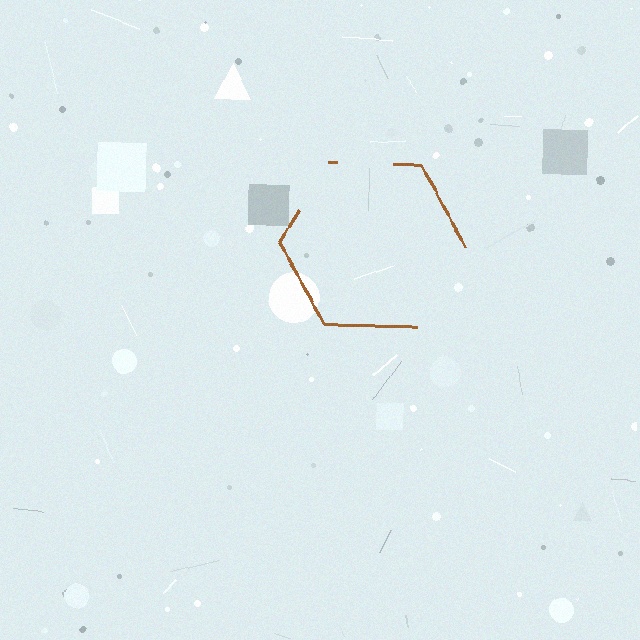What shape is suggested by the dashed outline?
The dashed outline suggests a hexagon.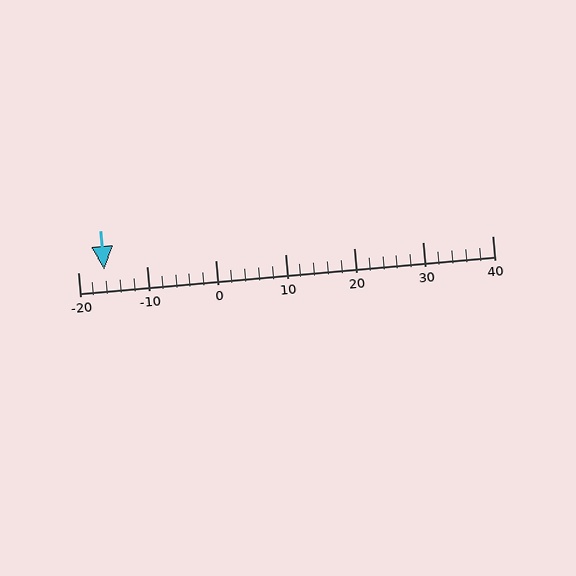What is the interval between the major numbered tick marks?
The major tick marks are spaced 10 units apart.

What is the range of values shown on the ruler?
The ruler shows values from -20 to 40.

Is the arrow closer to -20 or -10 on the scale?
The arrow is closer to -20.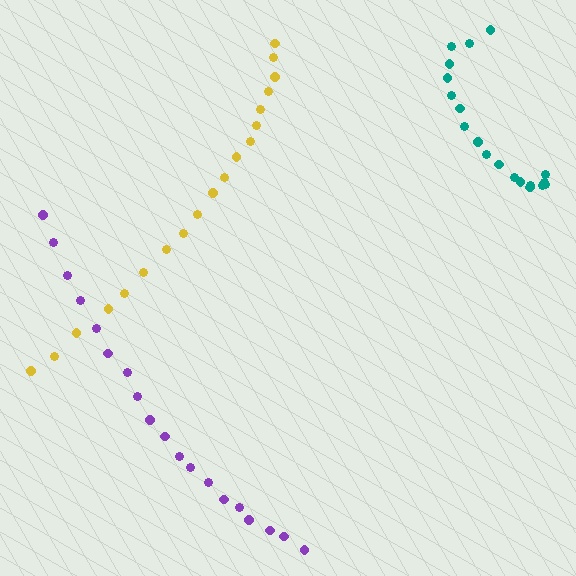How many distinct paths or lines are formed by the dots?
There are 3 distinct paths.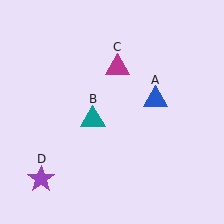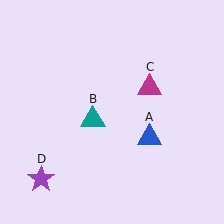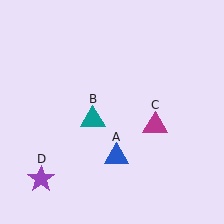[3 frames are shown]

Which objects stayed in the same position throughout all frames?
Teal triangle (object B) and purple star (object D) remained stationary.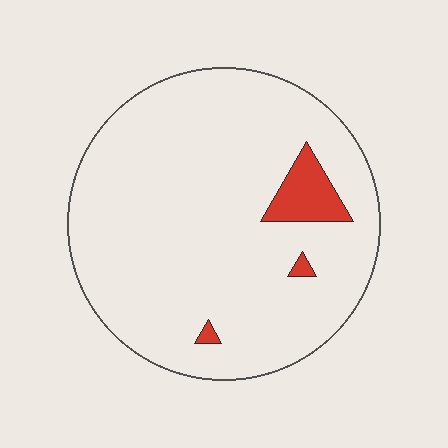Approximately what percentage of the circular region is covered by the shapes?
Approximately 5%.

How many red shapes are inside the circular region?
3.